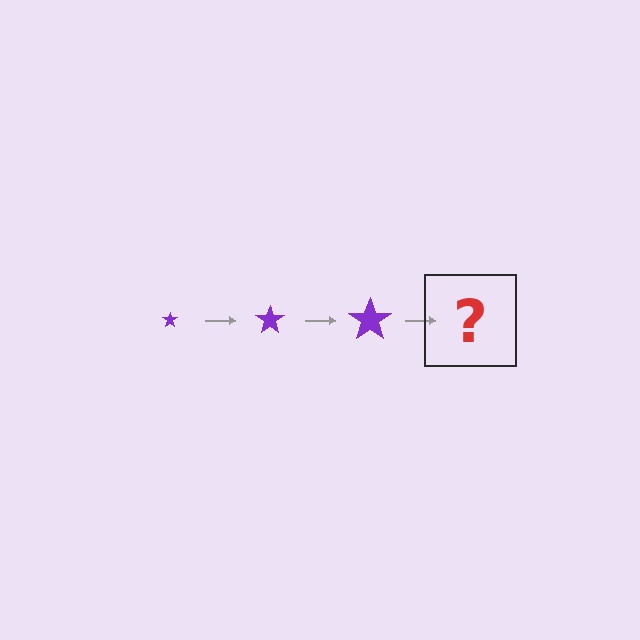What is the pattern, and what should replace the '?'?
The pattern is that the star gets progressively larger each step. The '?' should be a purple star, larger than the previous one.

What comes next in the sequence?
The next element should be a purple star, larger than the previous one.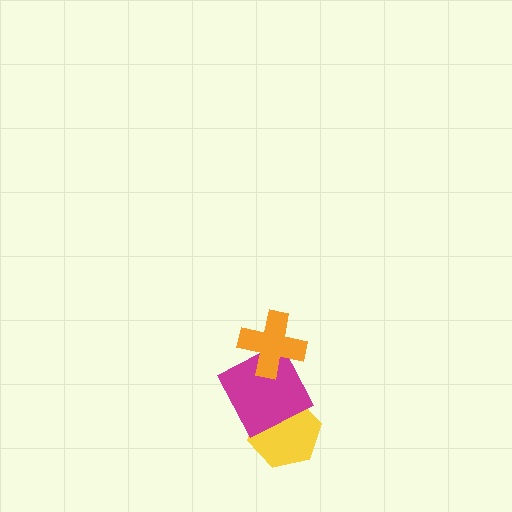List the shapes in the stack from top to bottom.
From top to bottom: the orange cross, the magenta square, the yellow hexagon.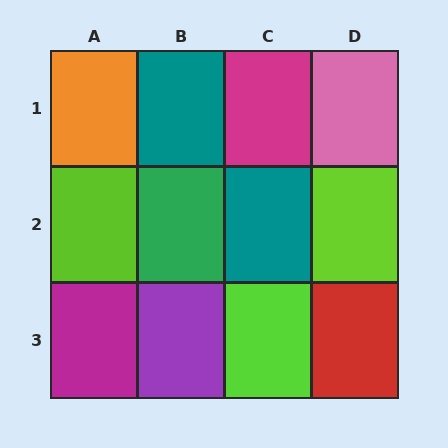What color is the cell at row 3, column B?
Purple.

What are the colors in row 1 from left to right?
Orange, teal, magenta, pink.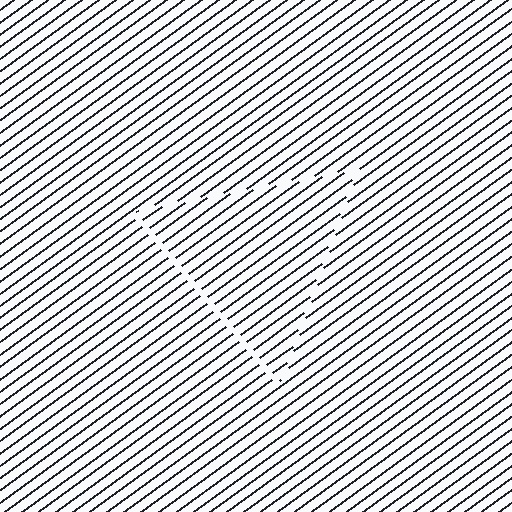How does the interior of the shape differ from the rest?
The interior of the shape contains the same grating, shifted by half a period — the contour is defined by the phase discontinuity where line-ends from the inner and outer gratings abut.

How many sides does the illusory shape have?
3 sides — the line-ends trace a triangle.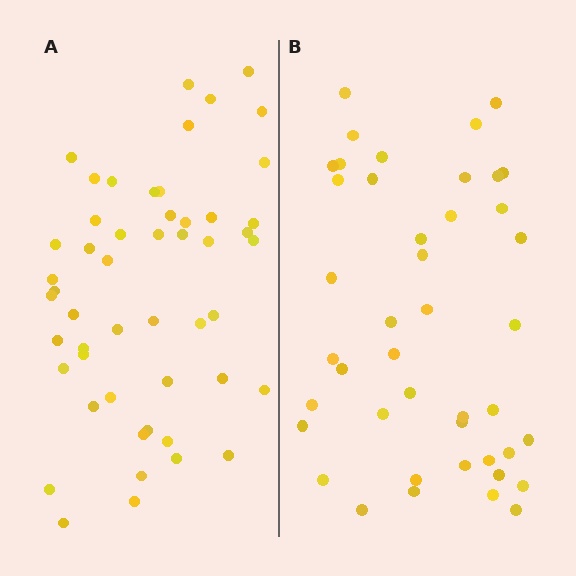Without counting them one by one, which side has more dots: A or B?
Region A (the left region) has more dots.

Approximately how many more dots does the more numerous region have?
Region A has roughly 8 or so more dots than region B.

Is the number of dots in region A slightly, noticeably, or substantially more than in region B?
Region A has only slightly more — the two regions are fairly close. The ratio is roughly 1.2 to 1.